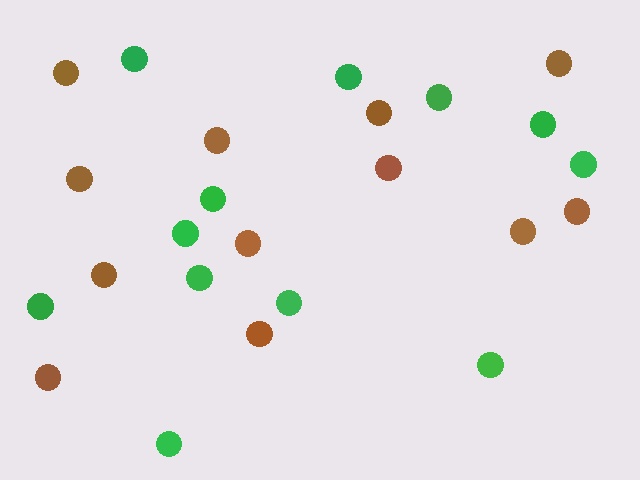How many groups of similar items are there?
There are 2 groups: one group of brown circles (12) and one group of green circles (12).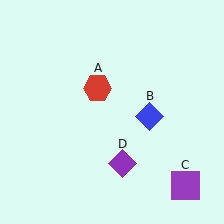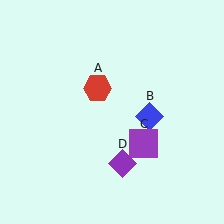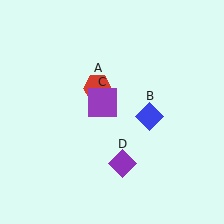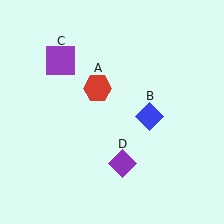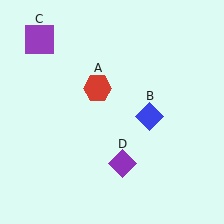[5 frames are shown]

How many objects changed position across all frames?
1 object changed position: purple square (object C).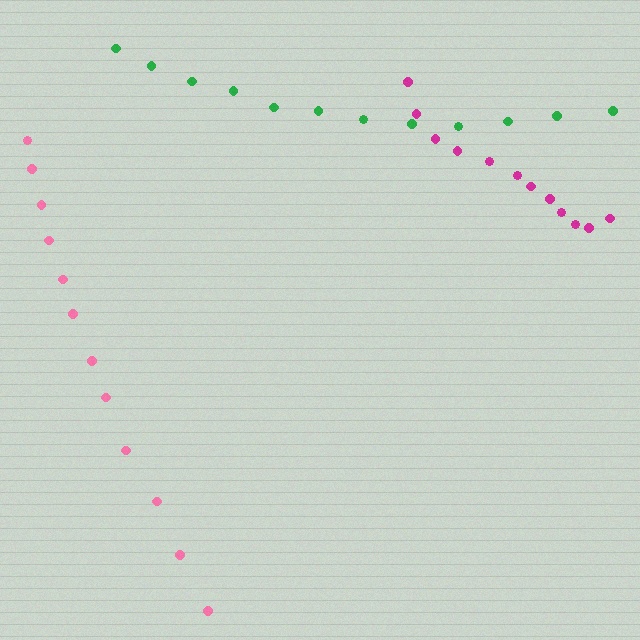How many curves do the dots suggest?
There are 3 distinct paths.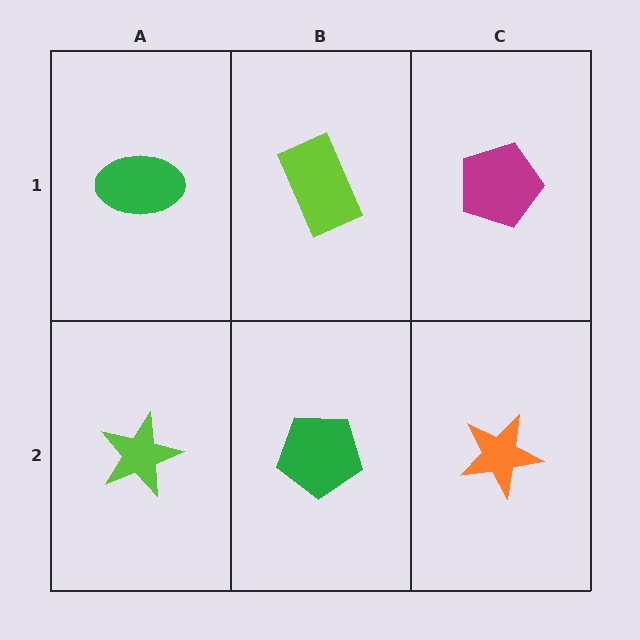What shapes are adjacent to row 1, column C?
An orange star (row 2, column C), a lime rectangle (row 1, column B).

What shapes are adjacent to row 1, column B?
A green pentagon (row 2, column B), a green ellipse (row 1, column A), a magenta pentagon (row 1, column C).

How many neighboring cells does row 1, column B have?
3.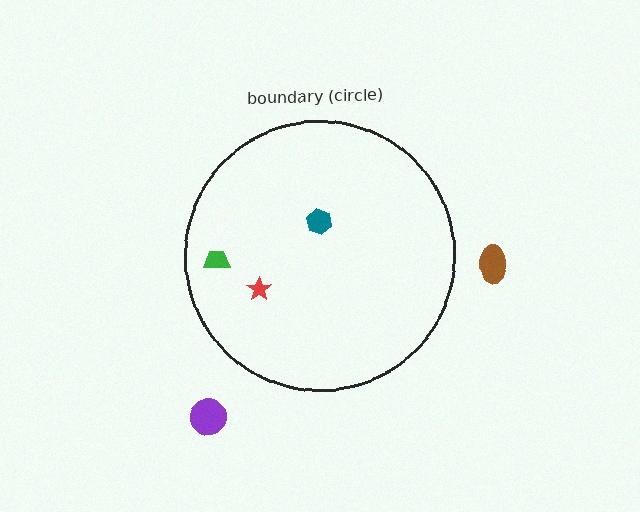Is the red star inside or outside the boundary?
Inside.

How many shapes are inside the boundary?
3 inside, 2 outside.